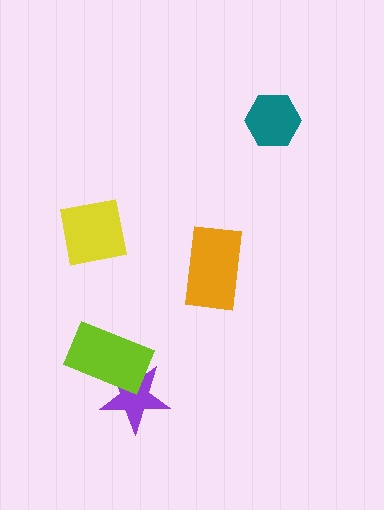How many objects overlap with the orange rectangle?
0 objects overlap with the orange rectangle.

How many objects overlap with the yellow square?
0 objects overlap with the yellow square.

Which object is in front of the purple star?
The lime rectangle is in front of the purple star.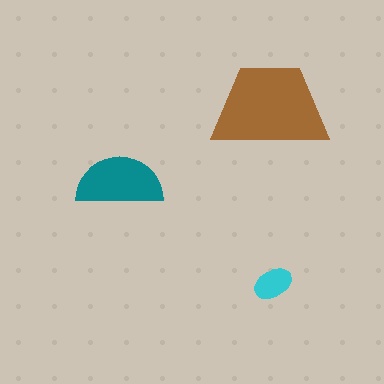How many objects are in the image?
There are 3 objects in the image.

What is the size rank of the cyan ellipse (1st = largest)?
3rd.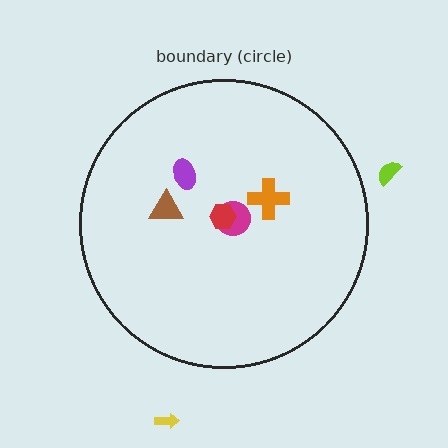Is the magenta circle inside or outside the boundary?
Inside.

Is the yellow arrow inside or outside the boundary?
Outside.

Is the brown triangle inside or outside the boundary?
Inside.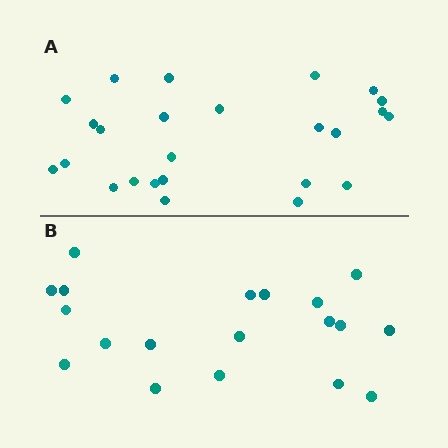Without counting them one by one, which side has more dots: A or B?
Region A (the top region) has more dots.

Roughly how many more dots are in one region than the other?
Region A has about 6 more dots than region B.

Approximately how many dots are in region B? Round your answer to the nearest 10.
About 20 dots. (The exact count is 19, which rounds to 20.)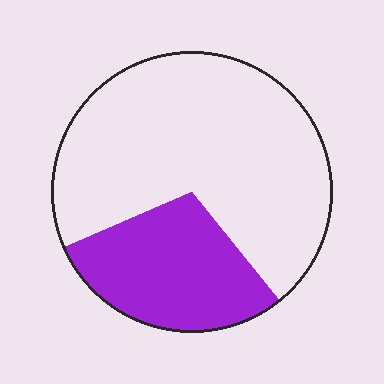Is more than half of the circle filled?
No.